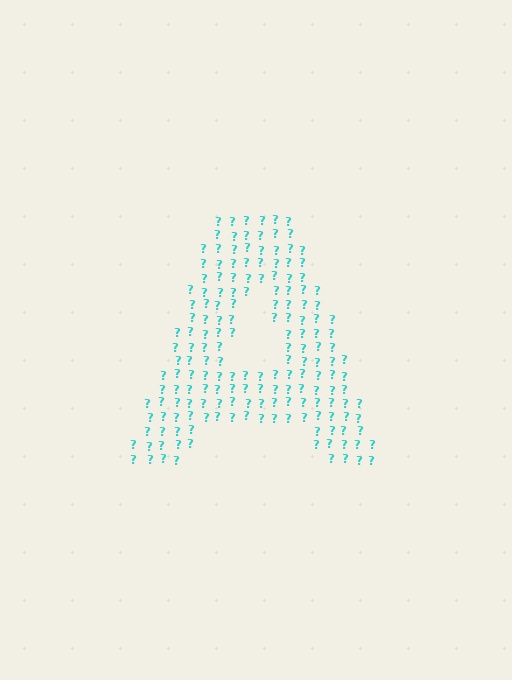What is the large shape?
The large shape is the letter A.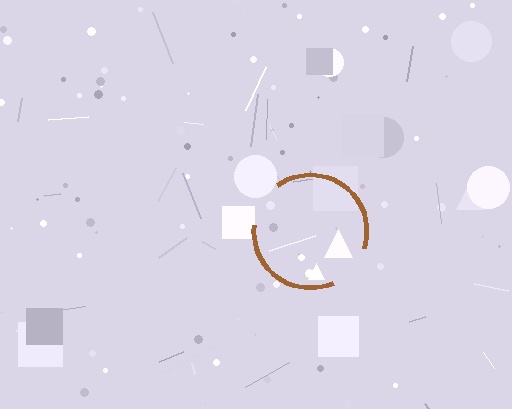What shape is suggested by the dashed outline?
The dashed outline suggests a circle.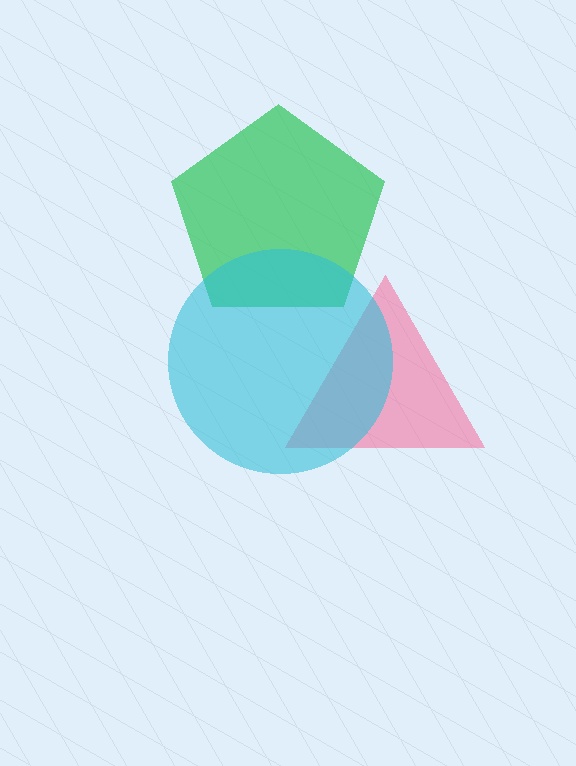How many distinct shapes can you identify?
There are 3 distinct shapes: a pink triangle, a green pentagon, a cyan circle.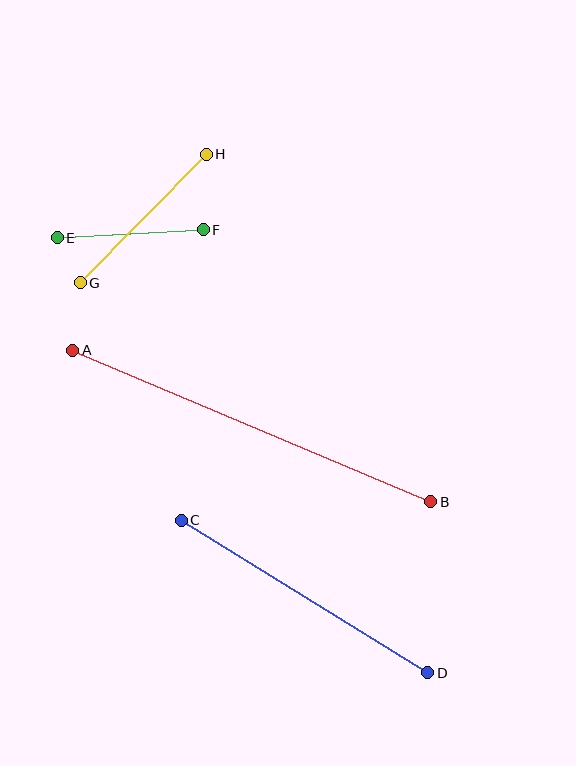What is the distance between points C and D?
The distance is approximately 290 pixels.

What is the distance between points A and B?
The distance is approximately 389 pixels.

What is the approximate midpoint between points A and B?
The midpoint is at approximately (252, 426) pixels.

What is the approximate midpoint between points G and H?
The midpoint is at approximately (143, 218) pixels.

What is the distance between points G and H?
The distance is approximately 180 pixels.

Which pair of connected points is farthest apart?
Points A and B are farthest apart.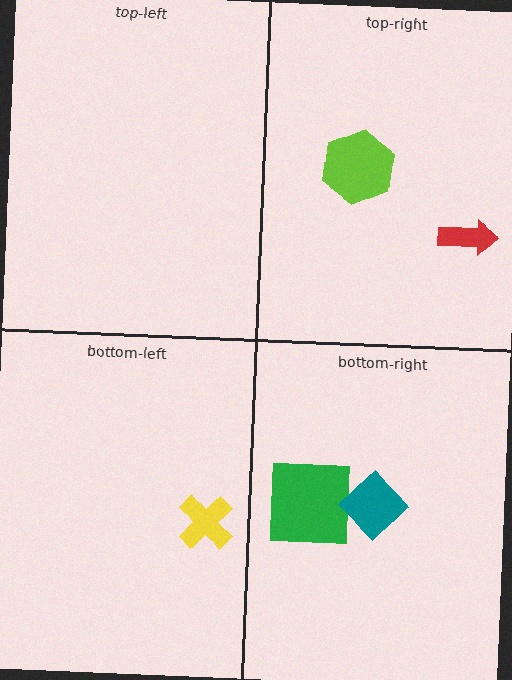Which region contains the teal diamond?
The bottom-right region.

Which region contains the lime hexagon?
The top-right region.